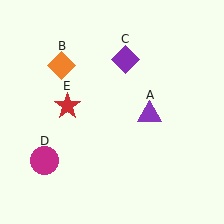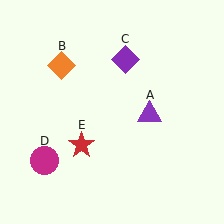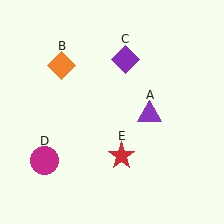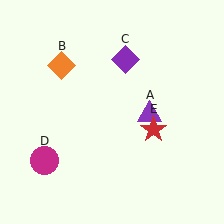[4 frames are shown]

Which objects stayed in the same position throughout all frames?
Purple triangle (object A) and orange diamond (object B) and purple diamond (object C) and magenta circle (object D) remained stationary.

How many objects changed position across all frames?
1 object changed position: red star (object E).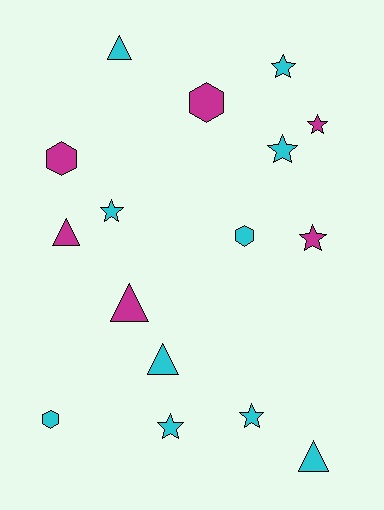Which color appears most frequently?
Cyan, with 10 objects.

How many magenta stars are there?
There are 2 magenta stars.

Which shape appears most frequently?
Star, with 7 objects.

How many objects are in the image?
There are 16 objects.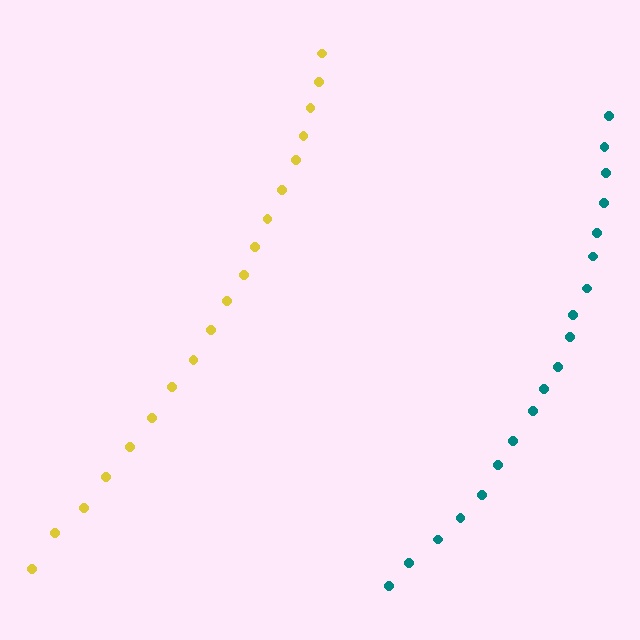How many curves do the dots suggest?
There are 2 distinct paths.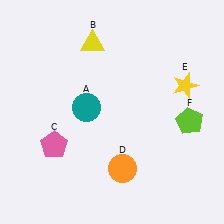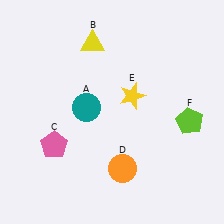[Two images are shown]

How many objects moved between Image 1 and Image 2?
1 object moved between the two images.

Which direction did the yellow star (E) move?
The yellow star (E) moved left.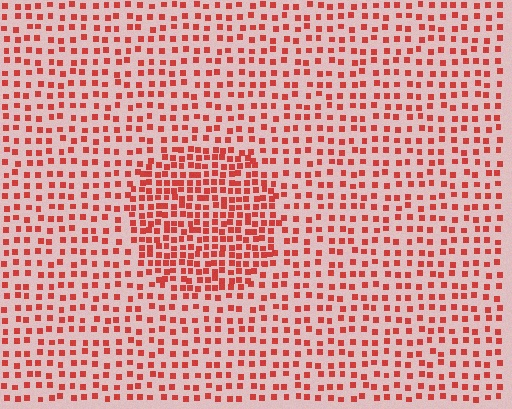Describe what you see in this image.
The image contains small red elements arranged at two different densities. A circle-shaped region is visible where the elements are more densely packed than the surrounding area.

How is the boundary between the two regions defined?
The boundary is defined by a change in element density (approximately 1.9x ratio). All elements are the same color, size, and shape.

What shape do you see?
I see a circle.